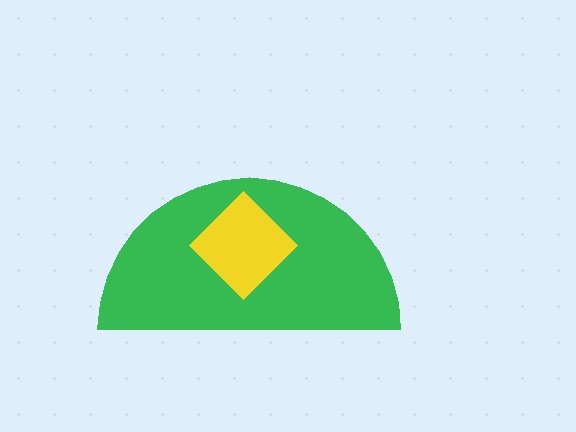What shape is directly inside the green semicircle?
The yellow diamond.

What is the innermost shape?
The yellow diamond.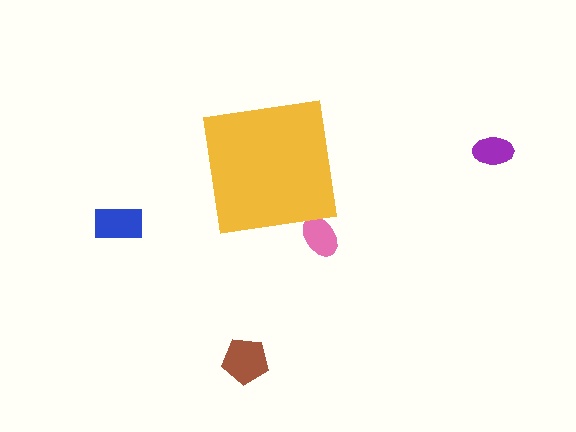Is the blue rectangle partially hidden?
No, the blue rectangle is fully visible.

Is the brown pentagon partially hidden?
No, the brown pentagon is fully visible.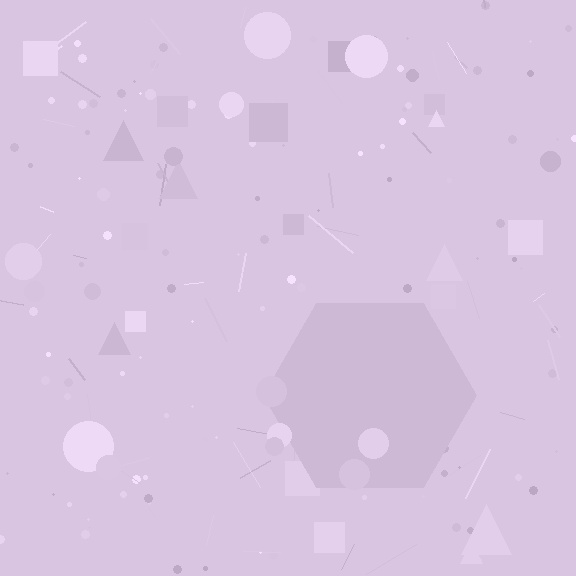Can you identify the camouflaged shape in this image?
The camouflaged shape is a hexagon.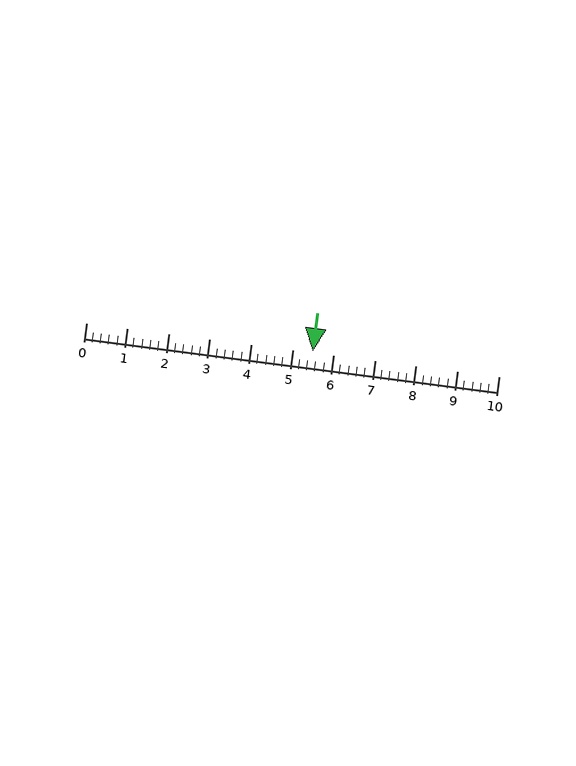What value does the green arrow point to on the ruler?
The green arrow points to approximately 5.5.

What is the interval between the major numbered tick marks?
The major tick marks are spaced 1 units apart.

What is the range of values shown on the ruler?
The ruler shows values from 0 to 10.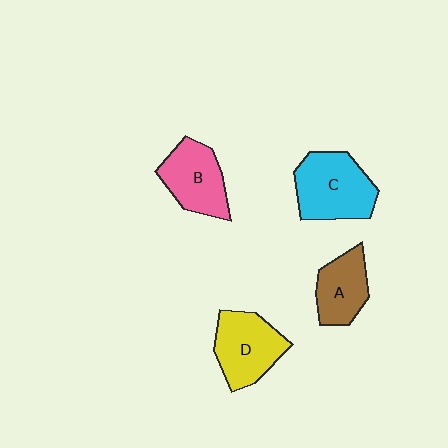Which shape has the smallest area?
Shape A (brown).